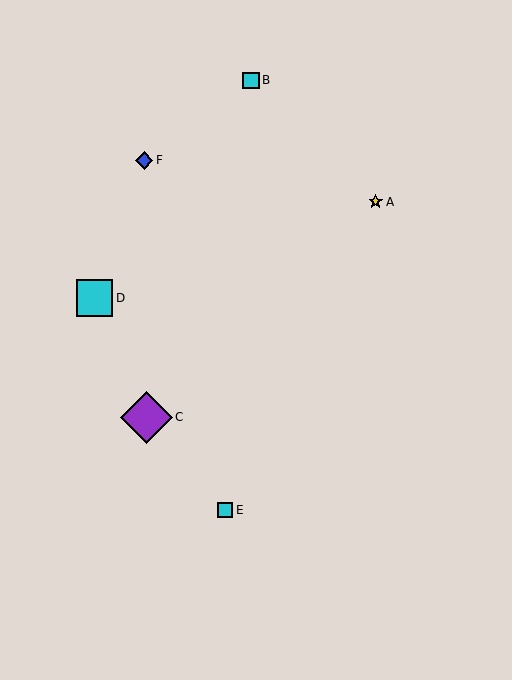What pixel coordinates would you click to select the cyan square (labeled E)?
Click at (225, 510) to select the cyan square E.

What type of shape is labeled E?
Shape E is a cyan square.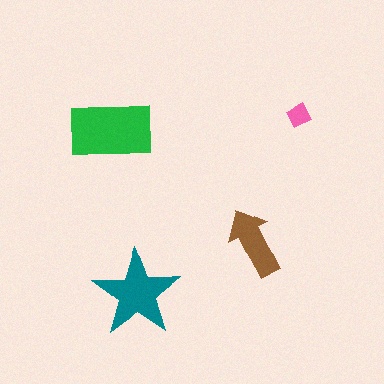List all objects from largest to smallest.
The green rectangle, the teal star, the brown arrow, the pink diamond.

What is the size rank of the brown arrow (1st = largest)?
3rd.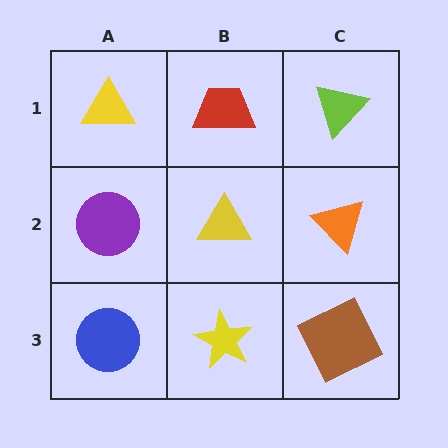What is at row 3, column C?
A brown square.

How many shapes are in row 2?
3 shapes.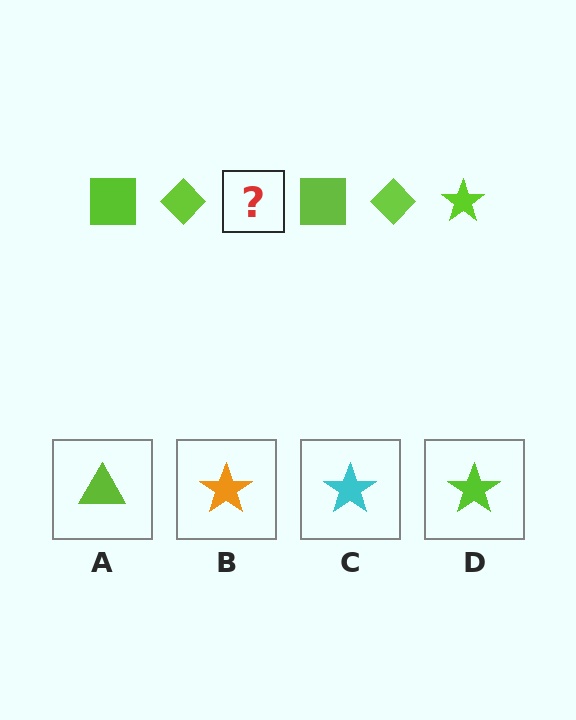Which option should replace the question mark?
Option D.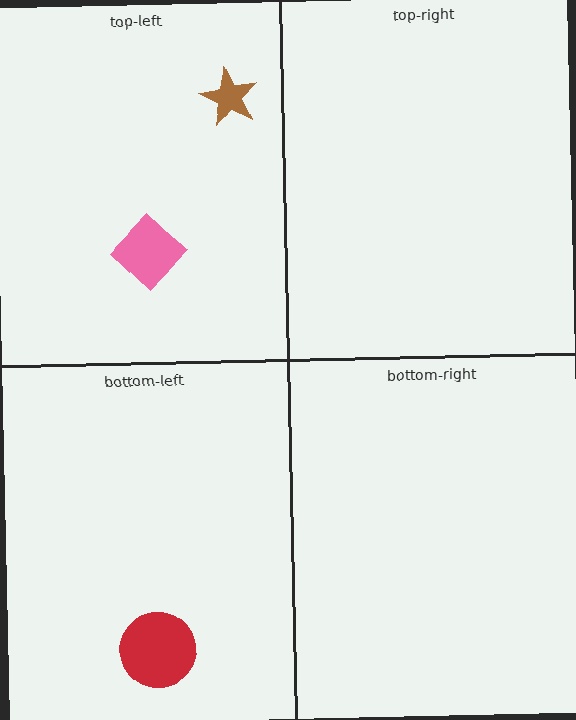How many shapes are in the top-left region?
2.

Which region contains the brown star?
The top-left region.